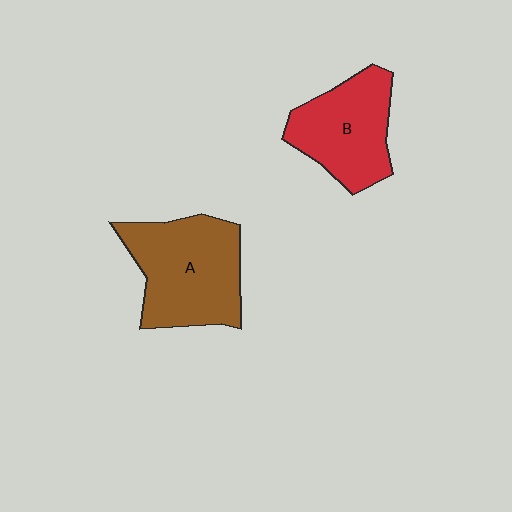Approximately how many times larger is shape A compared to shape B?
Approximately 1.2 times.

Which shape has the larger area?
Shape A (brown).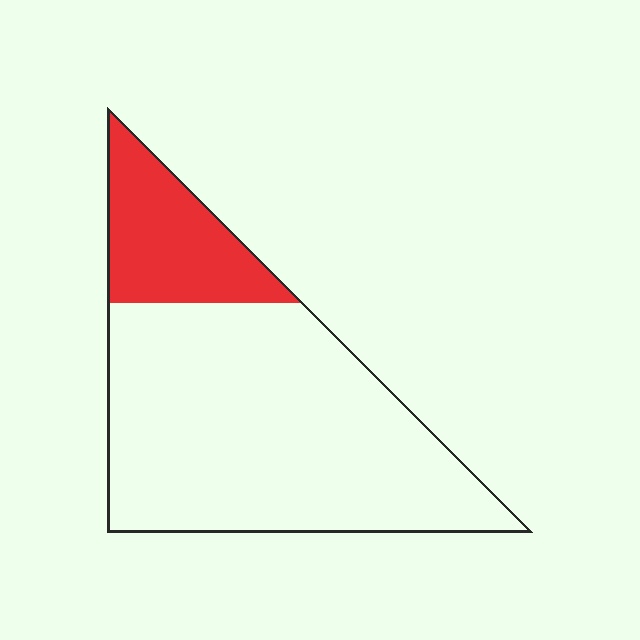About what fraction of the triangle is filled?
About one fifth (1/5).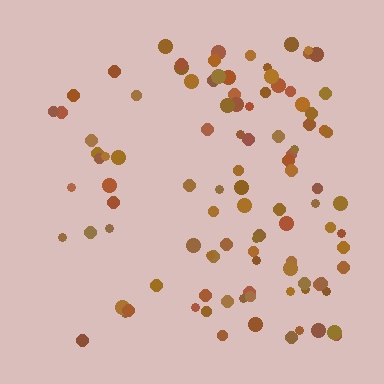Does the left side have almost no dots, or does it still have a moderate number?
Still a moderate number, just noticeably fewer than the right.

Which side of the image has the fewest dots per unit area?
The left.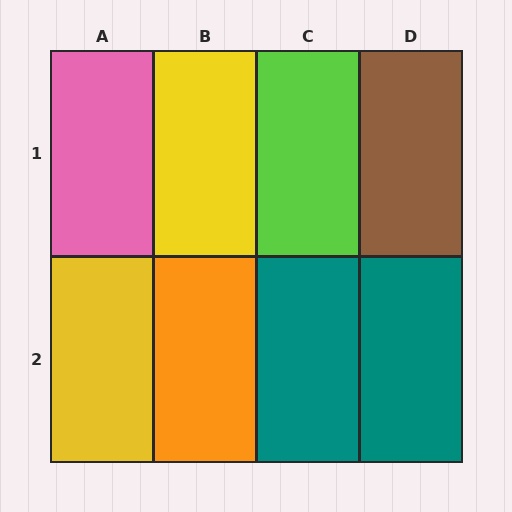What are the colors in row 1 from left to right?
Pink, yellow, lime, brown.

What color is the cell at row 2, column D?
Teal.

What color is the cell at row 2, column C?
Teal.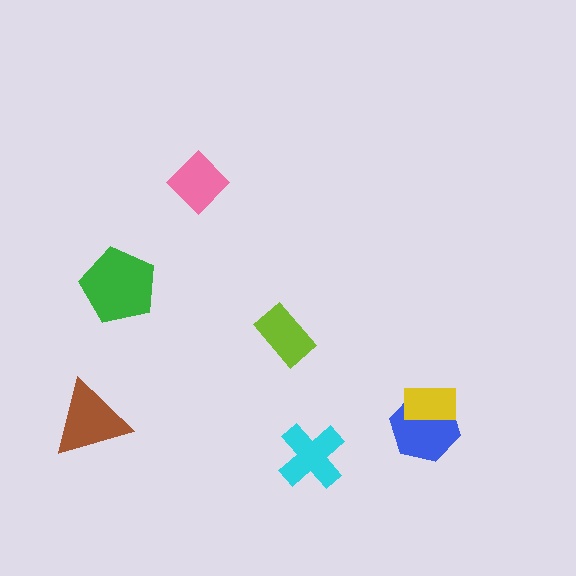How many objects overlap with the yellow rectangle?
1 object overlaps with the yellow rectangle.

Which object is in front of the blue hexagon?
The yellow rectangle is in front of the blue hexagon.